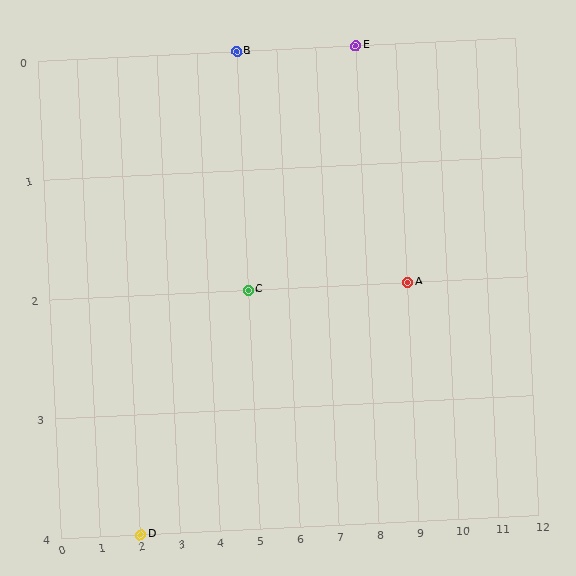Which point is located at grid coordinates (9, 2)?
Point A is at (9, 2).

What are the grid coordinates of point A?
Point A is at grid coordinates (9, 2).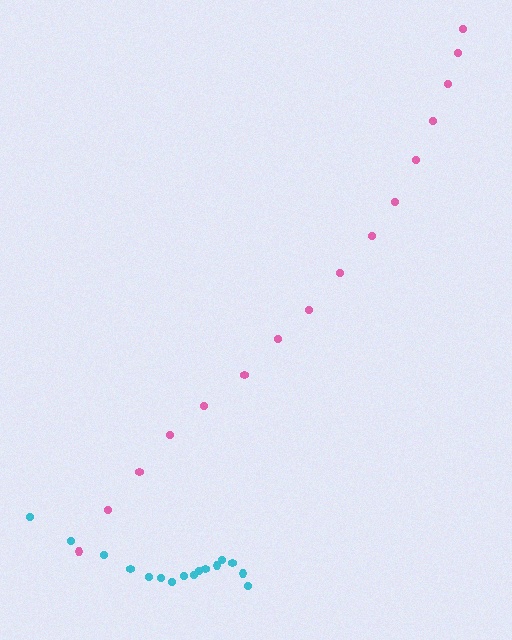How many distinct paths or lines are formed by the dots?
There are 2 distinct paths.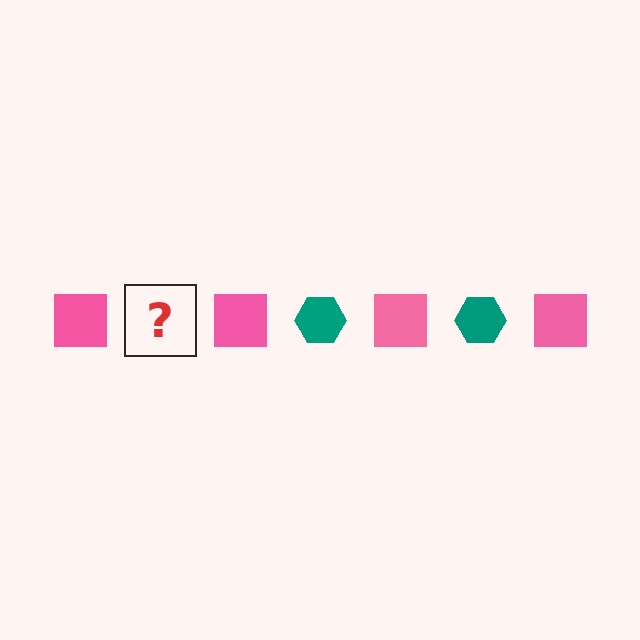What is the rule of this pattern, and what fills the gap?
The rule is that the pattern alternates between pink square and teal hexagon. The gap should be filled with a teal hexagon.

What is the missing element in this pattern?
The missing element is a teal hexagon.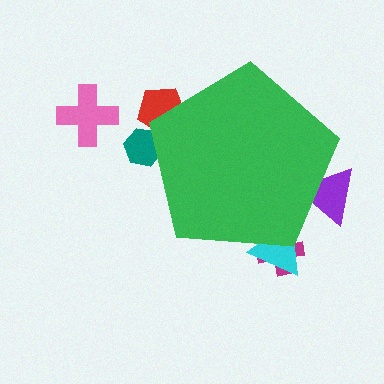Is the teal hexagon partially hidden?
Yes, the teal hexagon is partially hidden behind the green pentagon.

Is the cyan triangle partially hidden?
Yes, the cyan triangle is partially hidden behind the green pentagon.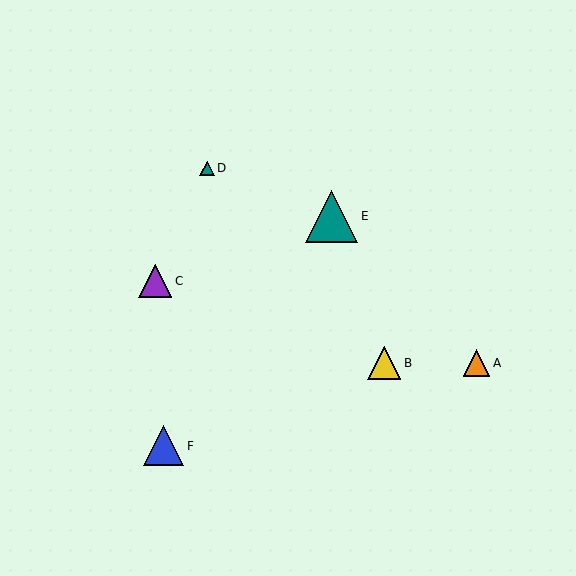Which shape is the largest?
The teal triangle (labeled E) is the largest.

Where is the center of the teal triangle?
The center of the teal triangle is at (207, 168).